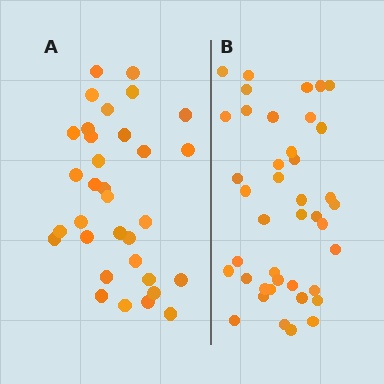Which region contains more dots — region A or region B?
Region B (the right region) has more dots.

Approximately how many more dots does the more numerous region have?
Region B has roughly 8 or so more dots than region A.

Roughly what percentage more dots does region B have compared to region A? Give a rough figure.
About 25% more.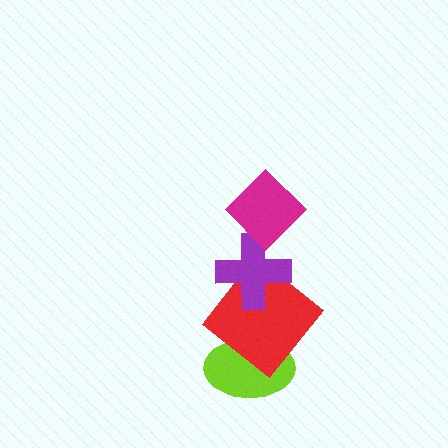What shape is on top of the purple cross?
The magenta diamond is on top of the purple cross.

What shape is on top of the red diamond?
The purple cross is on top of the red diamond.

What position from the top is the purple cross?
The purple cross is 2nd from the top.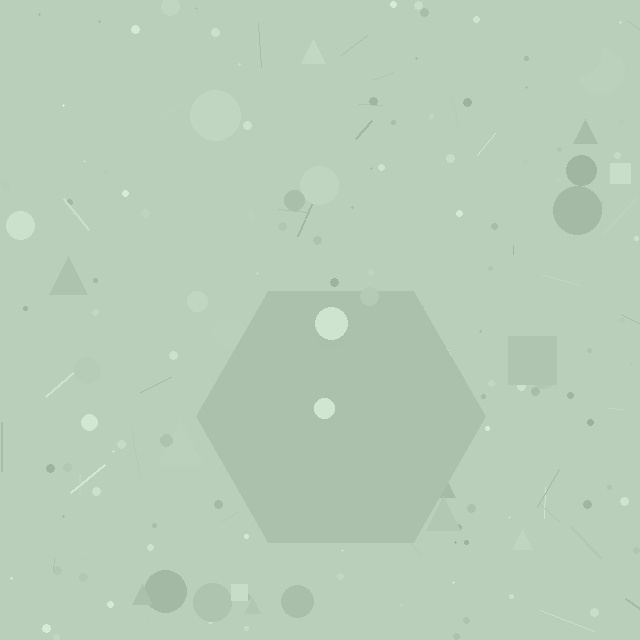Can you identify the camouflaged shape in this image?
The camouflaged shape is a hexagon.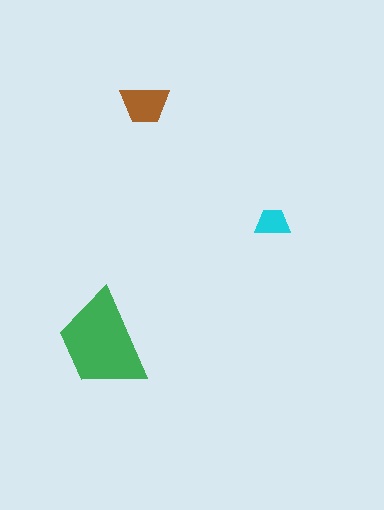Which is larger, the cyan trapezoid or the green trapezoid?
The green one.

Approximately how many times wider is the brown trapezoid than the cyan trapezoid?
About 1.5 times wider.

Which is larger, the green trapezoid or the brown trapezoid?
The green one.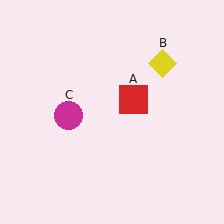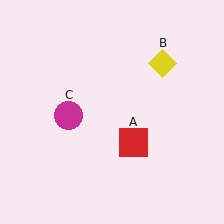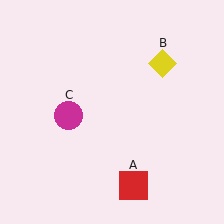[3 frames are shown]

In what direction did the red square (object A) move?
The red square (object A) moved down.